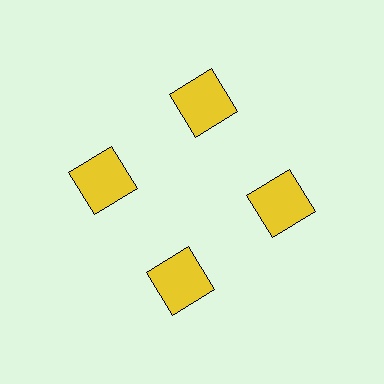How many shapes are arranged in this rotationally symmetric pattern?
There are 4 shapes, arranged in 4 groups of 1.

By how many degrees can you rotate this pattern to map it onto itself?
The pattern maps onto itself every 90 degrees of rotation.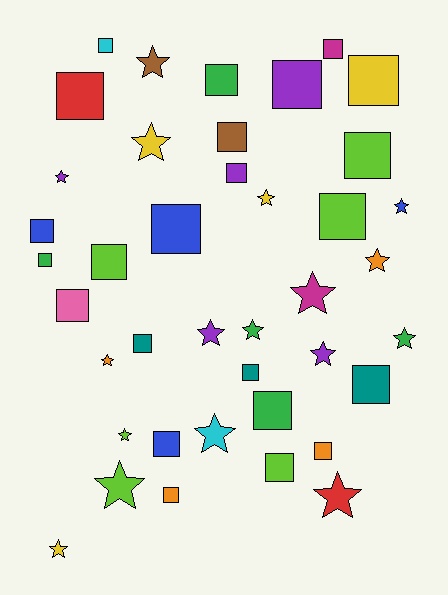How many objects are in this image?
There are 40 objects.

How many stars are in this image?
There are 17 stars.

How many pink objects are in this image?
There is 1 pink object.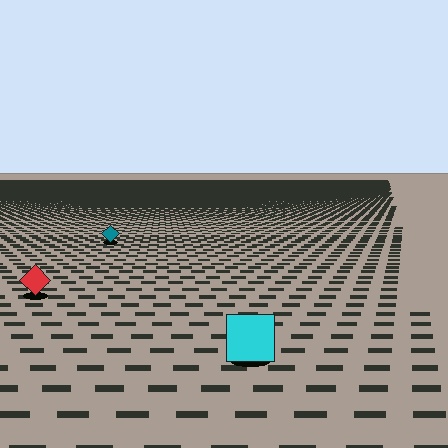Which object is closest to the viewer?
The cyan square is closest. The texture marks near it are larger and more spread out.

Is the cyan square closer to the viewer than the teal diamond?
Yes. The cyan square is closer — you can tell from the texture gradient: the ground texture is coarser near it.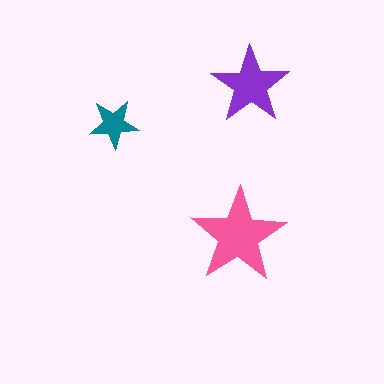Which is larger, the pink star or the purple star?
The pink one.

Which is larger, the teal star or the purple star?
The purple one.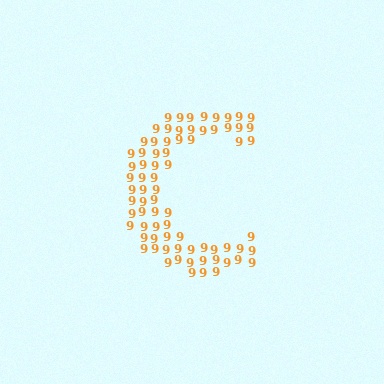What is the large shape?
The large shape is the letter C.